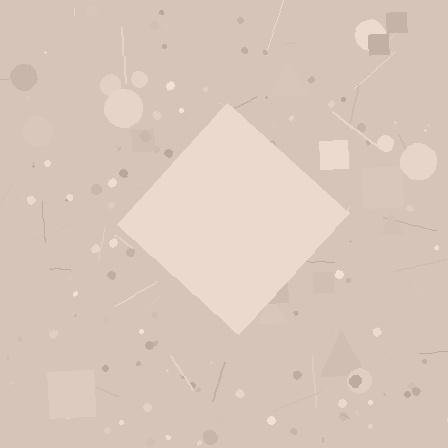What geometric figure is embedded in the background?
A diamond is embedded in the background.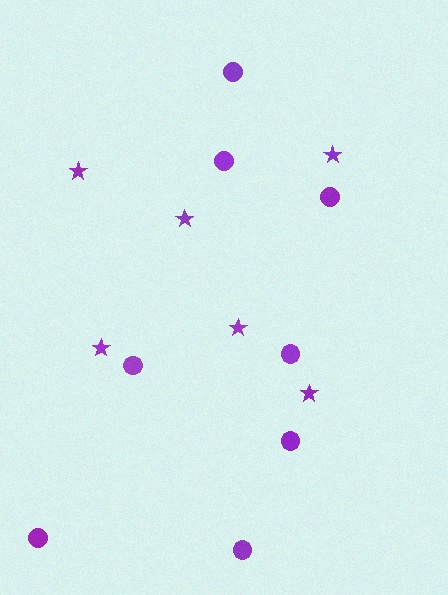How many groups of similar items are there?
There are 2 groups: one group of circles (8) and one group of stars (6).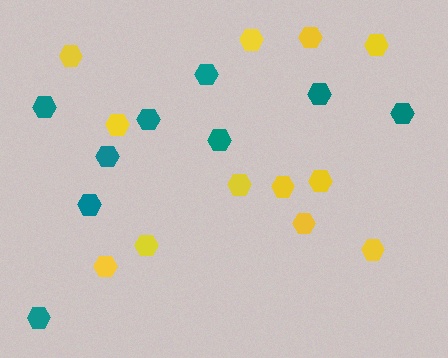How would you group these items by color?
There are 2 groups: one group of teal hexagons (9) and one group of yellow hexagons (12).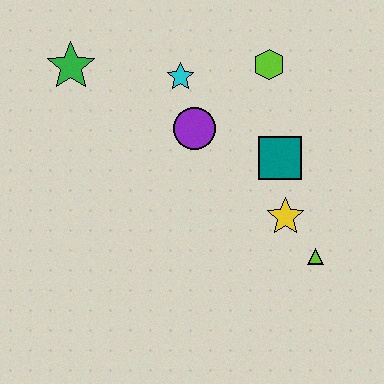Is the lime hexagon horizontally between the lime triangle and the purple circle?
Yes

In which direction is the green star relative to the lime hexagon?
The green star is to the left of the lime hexagon.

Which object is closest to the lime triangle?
The yellow star is closest to the lime triangle.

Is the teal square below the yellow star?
No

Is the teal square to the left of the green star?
No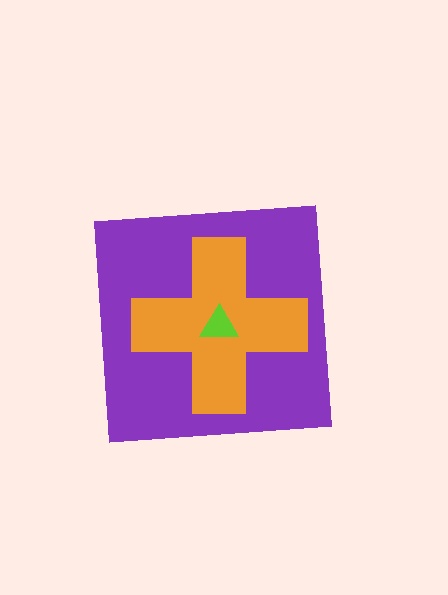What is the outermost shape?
The purple square.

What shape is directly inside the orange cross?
The lime triangle.